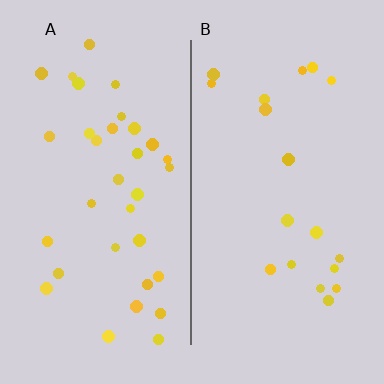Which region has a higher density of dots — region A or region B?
A (the left).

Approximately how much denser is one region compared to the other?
Approximately 1.8× — region A over region B.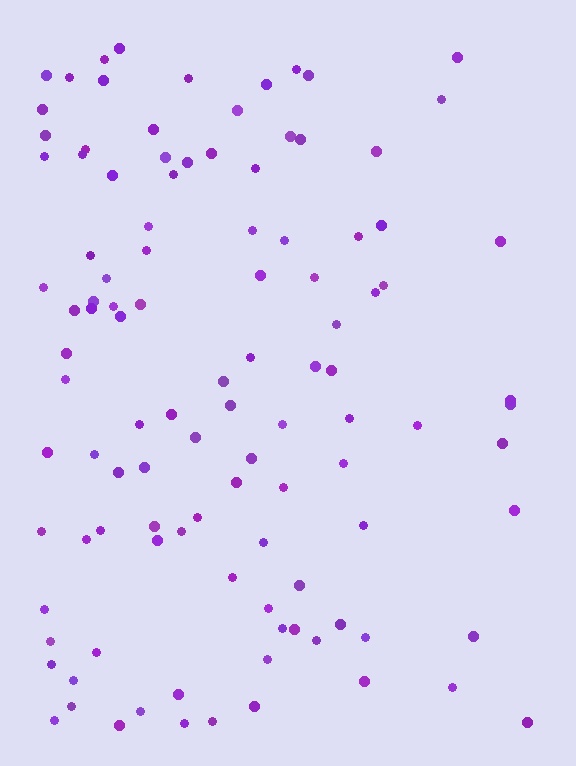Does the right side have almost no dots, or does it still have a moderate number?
Still a moderate number, just noticeably fewer than the left.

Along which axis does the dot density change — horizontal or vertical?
Horizontal.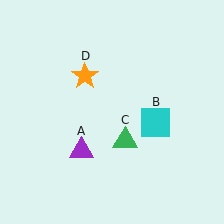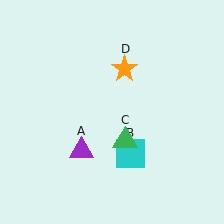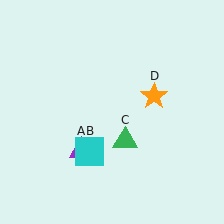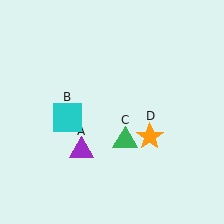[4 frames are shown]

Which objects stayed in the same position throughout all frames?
Purple triangle (object A) and green triangle (object C) remained stationary.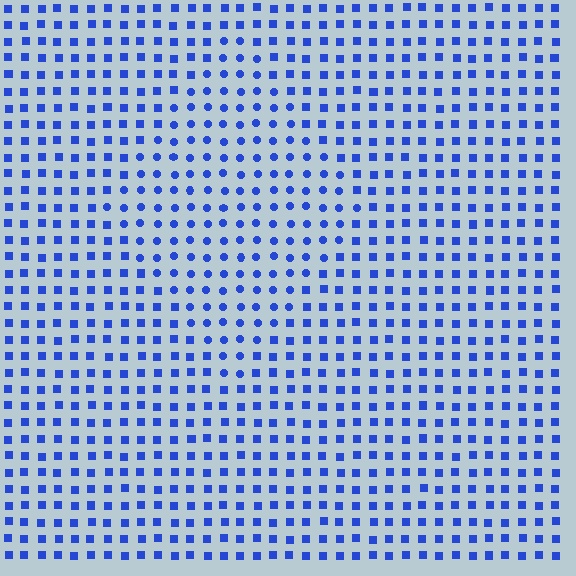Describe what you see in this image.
The image is filled with small blue elements arranged in a uniform grid. A diamond-shaped region contains circles, while the surrounding area contains squares. The boundary is defined purely by the change in element shape.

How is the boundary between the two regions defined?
The boundary is defined by a change in element shape: circles inside vs. squares outside. All elements share the same color and spacing.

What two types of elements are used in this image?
The image uses circles inside the diamond region and squares outside it.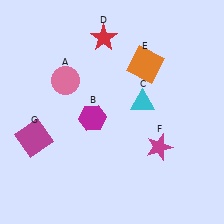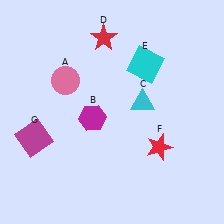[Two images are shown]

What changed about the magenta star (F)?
In Image 1, F is magenta. In Image 2, it changed to red.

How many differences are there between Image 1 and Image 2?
There are 2 differences between the two images.